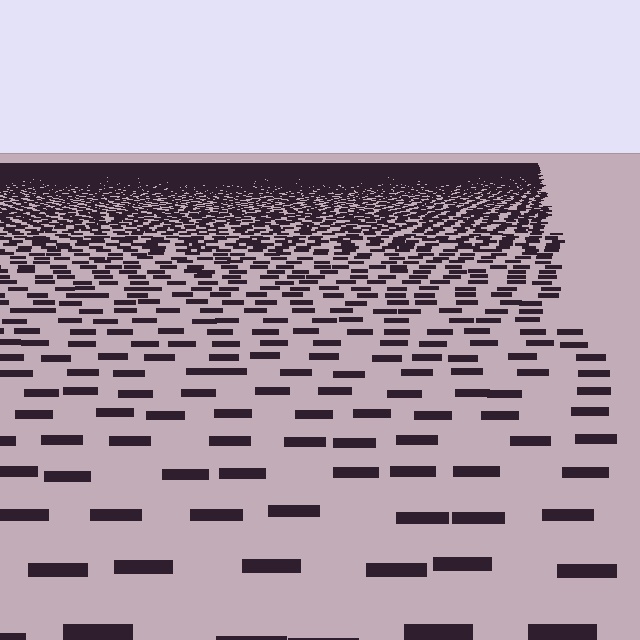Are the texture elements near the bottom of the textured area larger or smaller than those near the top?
Larger. Near the bottom, elements are closer to the viewer and appear at a bigger on-screen size.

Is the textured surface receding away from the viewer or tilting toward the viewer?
The surface is receding away from the viewer. Texture elements get smaller and denser toward the top.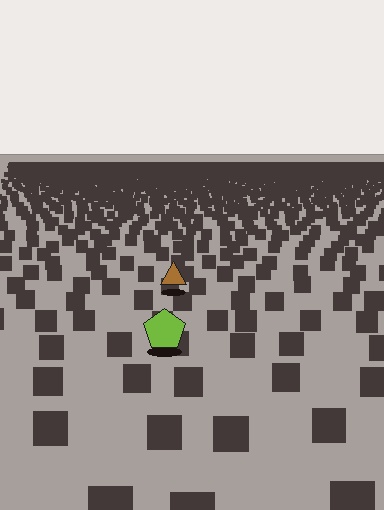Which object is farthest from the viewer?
The brown triangle is farthest from the viewer. It appears smaller and the ground texture around it is denser.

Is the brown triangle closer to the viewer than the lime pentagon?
No. The lime pentagon is closer — you can tell from the texture gradient: the ground texture is coarser near it.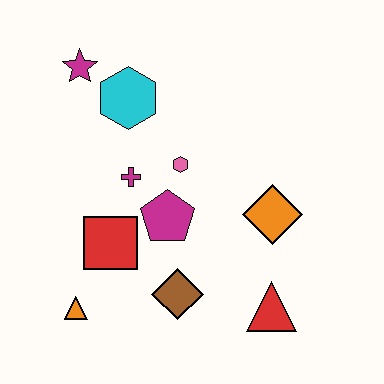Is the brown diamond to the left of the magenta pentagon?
No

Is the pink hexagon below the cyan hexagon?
Yes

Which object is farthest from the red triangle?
The magenta star is farthest from the red triangle.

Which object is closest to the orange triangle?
The red square is closest to the orange triangle.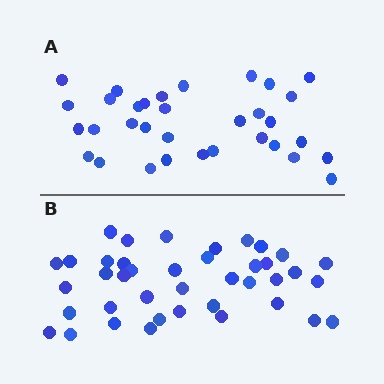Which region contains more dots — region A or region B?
Region B (the bottom region) has more dots.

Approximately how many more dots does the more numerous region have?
Region B has roughly 8 or so more dots than region A.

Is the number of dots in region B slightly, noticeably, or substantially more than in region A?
Region B has only slightly more — the two regions are fairly close. The ratio is roughly 1.2 to 1.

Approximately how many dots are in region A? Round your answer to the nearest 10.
About 30 dots. (The exact count is 33, which rounds to 30.)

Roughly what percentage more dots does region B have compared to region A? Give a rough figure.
About 20% more.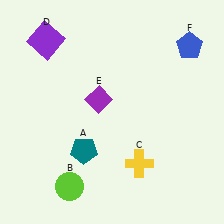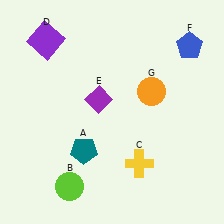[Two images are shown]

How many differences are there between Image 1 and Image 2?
There is 1 difference between the two images.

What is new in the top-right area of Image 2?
An orange circle (G) was added in the top-right area of Image 2.